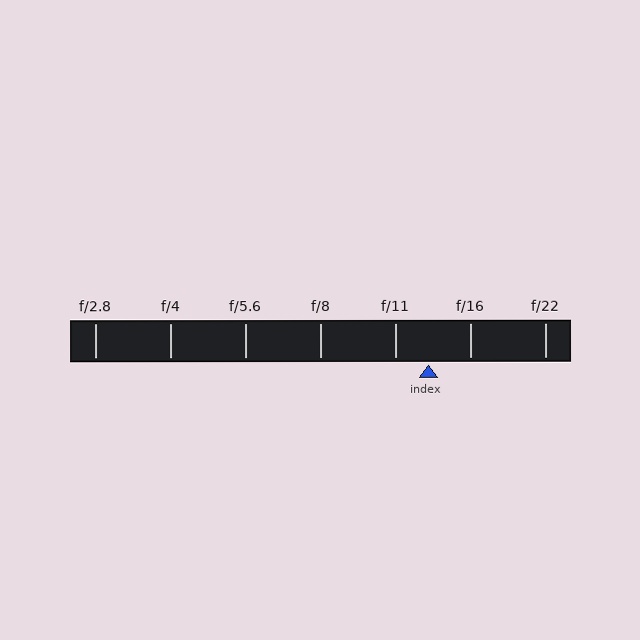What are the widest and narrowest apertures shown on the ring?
The widest aperture shown is f/2.8 and the narrowest is f/22.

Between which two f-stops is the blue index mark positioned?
The index mark is between f/11 and f/16.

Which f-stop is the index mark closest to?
The index mark is closest to f/11.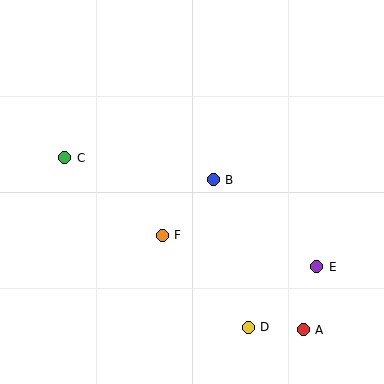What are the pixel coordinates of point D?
Point D is at (248, 327).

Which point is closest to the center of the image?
Point B at (213, 180) is closest to the center.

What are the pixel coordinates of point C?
Point C is at (65, 158).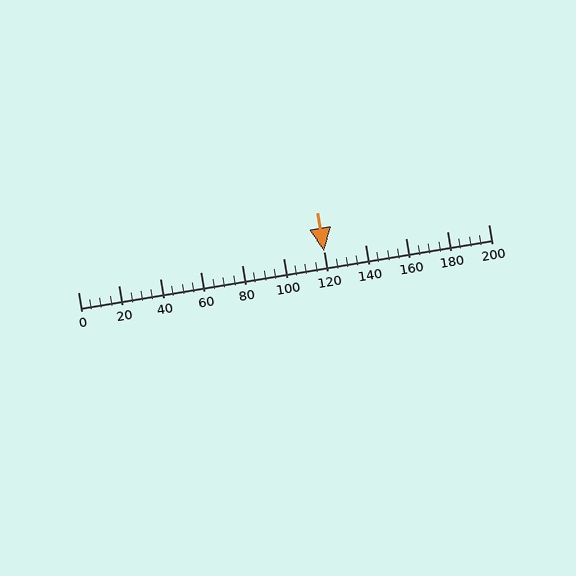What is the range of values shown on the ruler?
The ruler shows values from 0 to 200.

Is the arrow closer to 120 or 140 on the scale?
The arrow is closer to 120.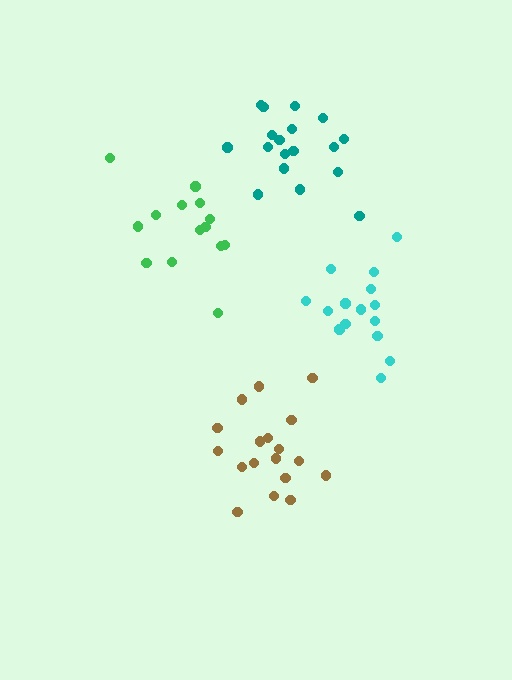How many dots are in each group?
Group 1: 15 dots, Group 2: 14 dots, Group 3: 18 dots, Group 4: 18 dots (65 total).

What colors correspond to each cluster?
The clusters are colored: cyan, green, teal, brown.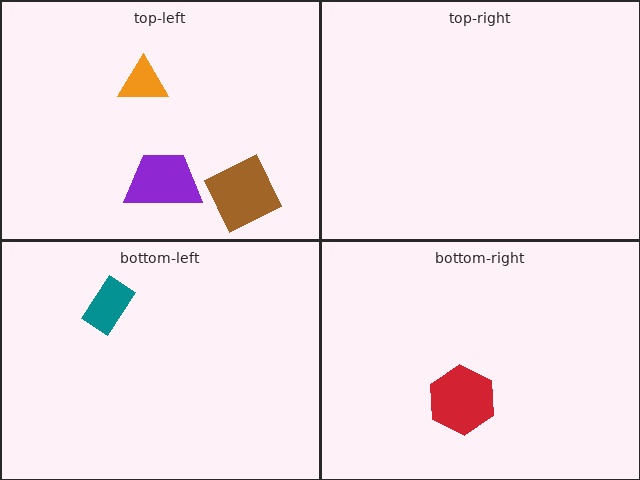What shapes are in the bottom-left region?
The teal rectangle.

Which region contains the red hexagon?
The bottom-right region.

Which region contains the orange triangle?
The top-left region.